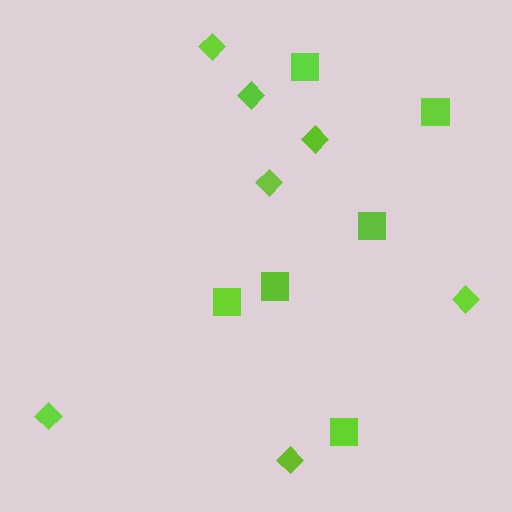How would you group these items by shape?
There are 2 groups: one group of squares (6) and one group of diamonds (7).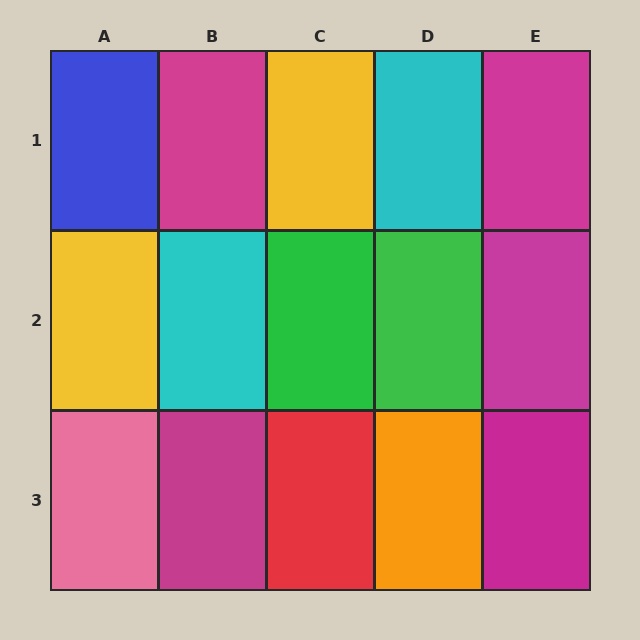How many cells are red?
1 cell is red.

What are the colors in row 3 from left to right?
Pink, magenta, red, orange, magenta.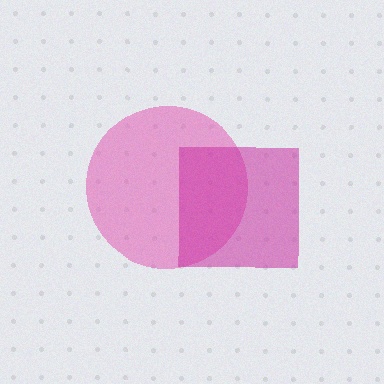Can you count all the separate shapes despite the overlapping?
Yes, there are 2 separate shapes.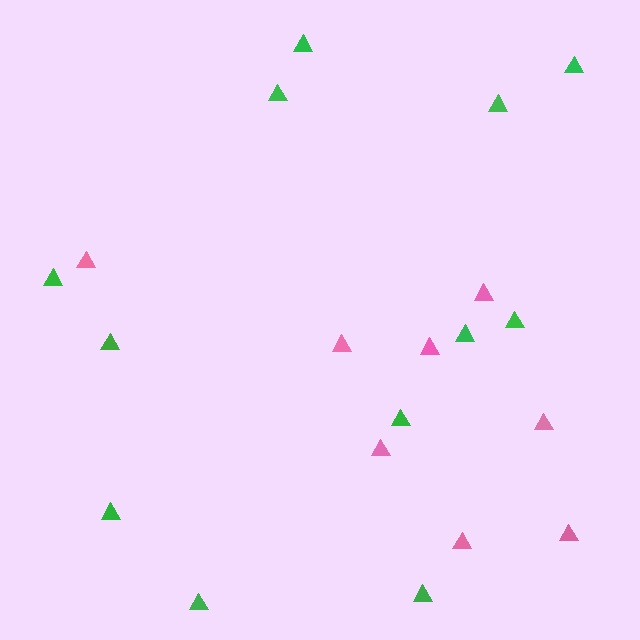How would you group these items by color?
There are 2 groups: one group of green triangles (12) and one group of pink triangles (8).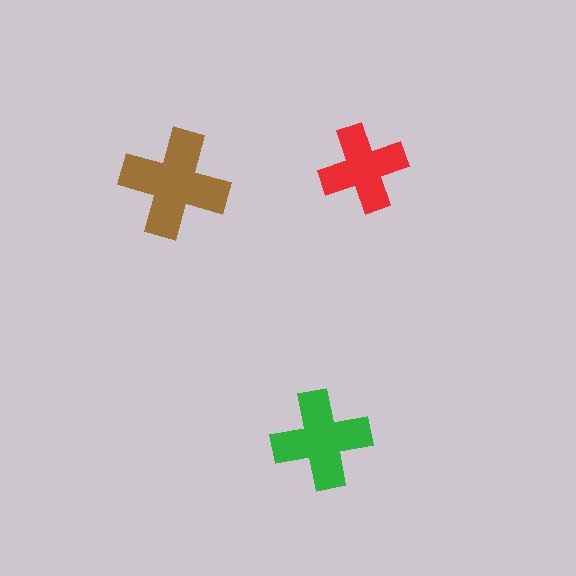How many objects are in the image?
There are 3 objects in the image.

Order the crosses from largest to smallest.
the brown one, the green one, the red one.